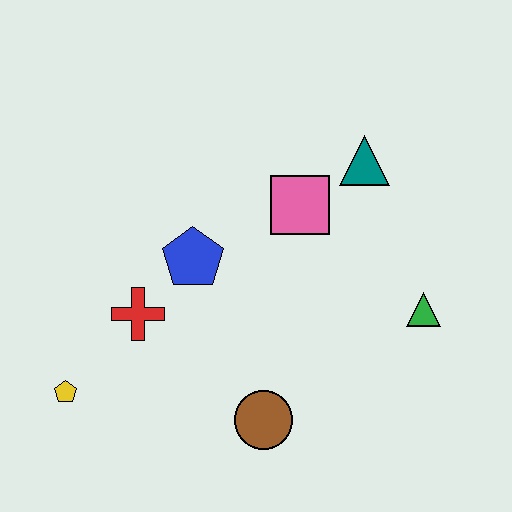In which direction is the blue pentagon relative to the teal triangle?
The blue pentagon is to the left of the teal triangle.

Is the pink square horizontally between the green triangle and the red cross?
Yes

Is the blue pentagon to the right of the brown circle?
No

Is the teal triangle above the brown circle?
Yes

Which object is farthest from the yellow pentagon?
The teal triangle is farthest from the yellow pentagon.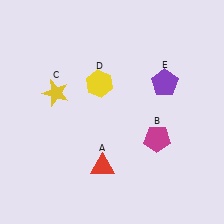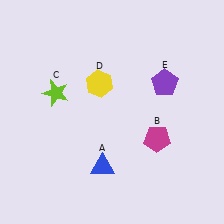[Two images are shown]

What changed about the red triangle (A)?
In Image 1, A is red. In Image 2, it changed to blue.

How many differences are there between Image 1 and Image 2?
There are 2 differences between the two images.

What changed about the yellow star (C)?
In Image 1, C is yellow. In Image 2, it changed to lime.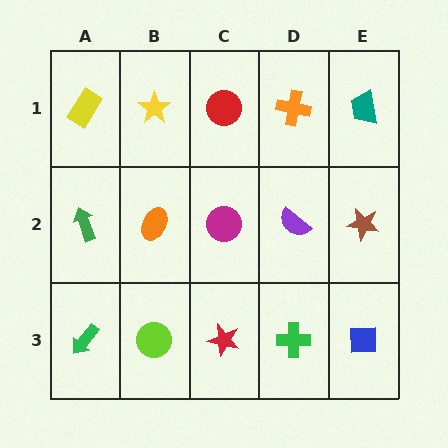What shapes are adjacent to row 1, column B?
An orange ellipse (row 2, column B), a yellow rectangle (row 1, column A), a red circle (row 1, column C).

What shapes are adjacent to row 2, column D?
An orange cross (row 1, column D), a green cross (row 3, column D), a magenta circle (row 2, column C), a brown star (row 2, column E).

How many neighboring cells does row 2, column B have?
4.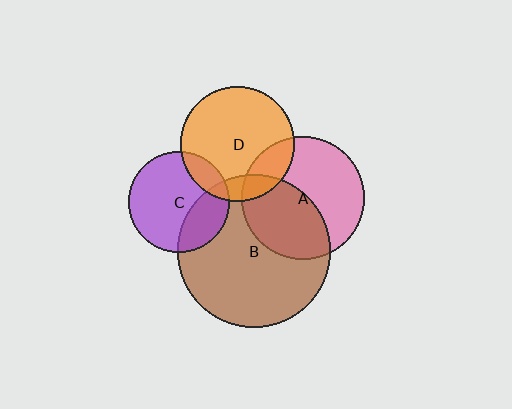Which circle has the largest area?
Circle B (brown).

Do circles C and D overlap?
Yes.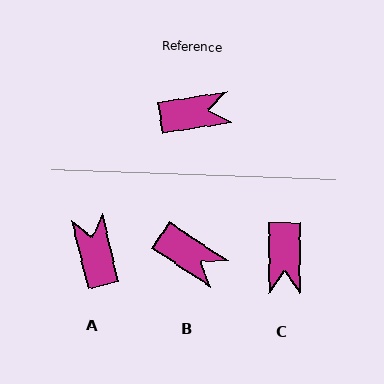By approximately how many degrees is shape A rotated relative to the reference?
Approximately 94 degrees counter-clockwise.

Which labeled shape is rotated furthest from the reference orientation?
C, about 99 degrees away.